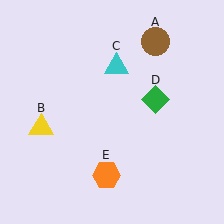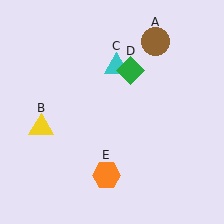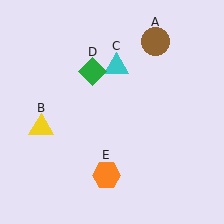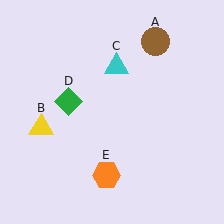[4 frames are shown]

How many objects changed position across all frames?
1 object changed position: green diamond (object D).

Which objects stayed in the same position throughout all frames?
Brown circle (object A) and yellow triangle (object B) and cyan triangle (object C) and orange hexagon (object E) remained stationary.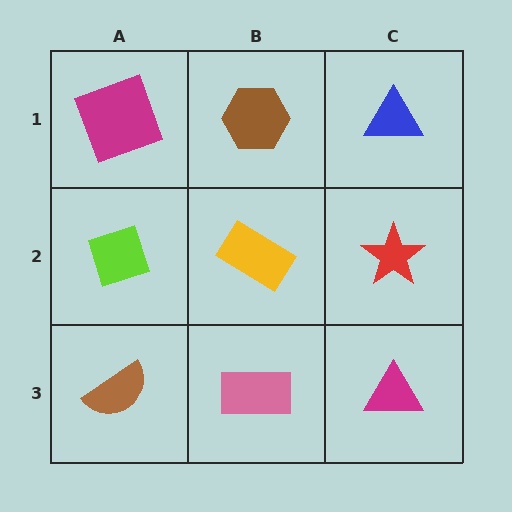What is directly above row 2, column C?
A blue triangle.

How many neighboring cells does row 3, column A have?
2.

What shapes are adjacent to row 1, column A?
A lime diamond (row 2, column A), a brown hexagon (row 1, column B).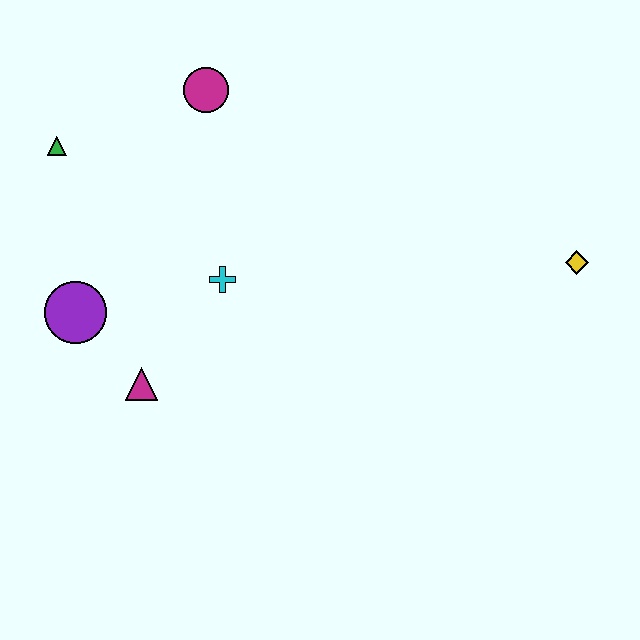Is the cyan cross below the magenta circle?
Yes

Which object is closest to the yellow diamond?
The cyan cross is closest to the yellow diamond.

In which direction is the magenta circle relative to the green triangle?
The magenta circle is to the right of the green triangle.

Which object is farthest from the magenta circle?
The yellow diamond is farthest from the magenta circle.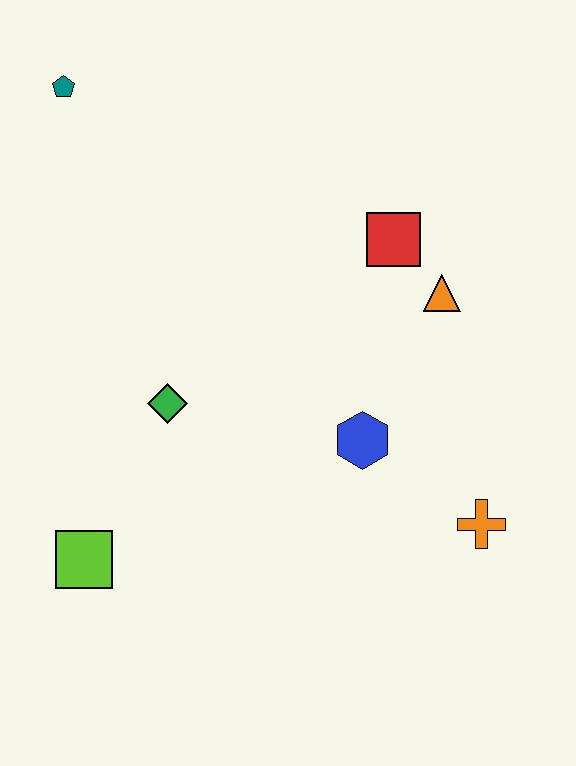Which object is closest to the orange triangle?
The red square is closest to the orange triangle.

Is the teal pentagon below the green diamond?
No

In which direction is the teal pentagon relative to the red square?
The teal pentagon is to the left of the red square.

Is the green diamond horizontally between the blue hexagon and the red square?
No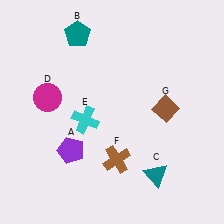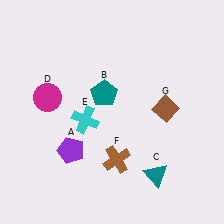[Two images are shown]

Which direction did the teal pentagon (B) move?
The teal pentagon (B) moved down.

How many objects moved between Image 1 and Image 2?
1 object moved between the two images.